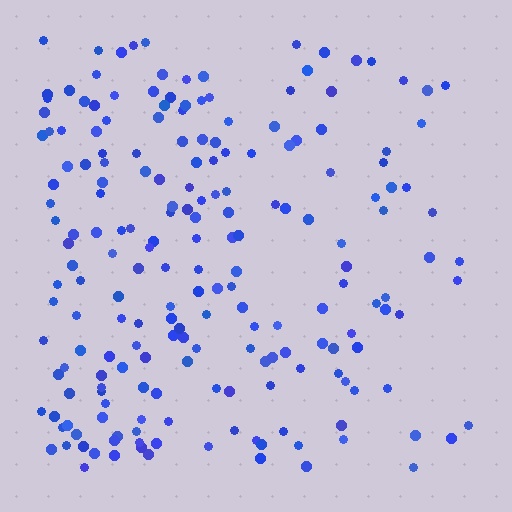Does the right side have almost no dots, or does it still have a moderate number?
Still a moderate number, just noticeably fewer than the left.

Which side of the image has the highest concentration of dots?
The left.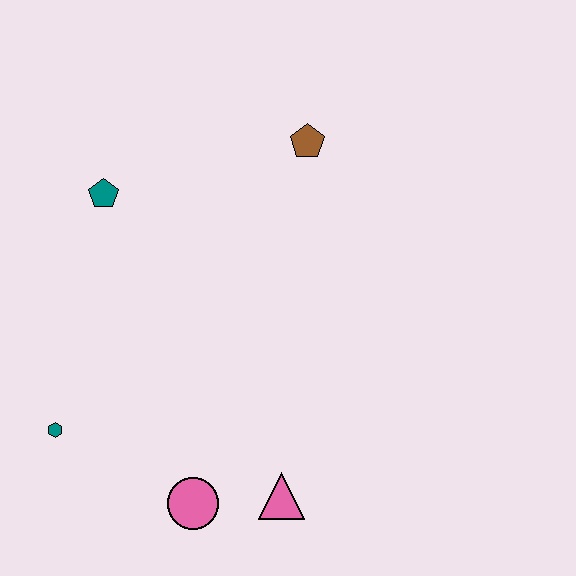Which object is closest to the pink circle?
The pink triangle is closest to the pink circle.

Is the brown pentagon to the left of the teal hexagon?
No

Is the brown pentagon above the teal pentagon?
Yes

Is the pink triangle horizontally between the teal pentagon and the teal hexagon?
No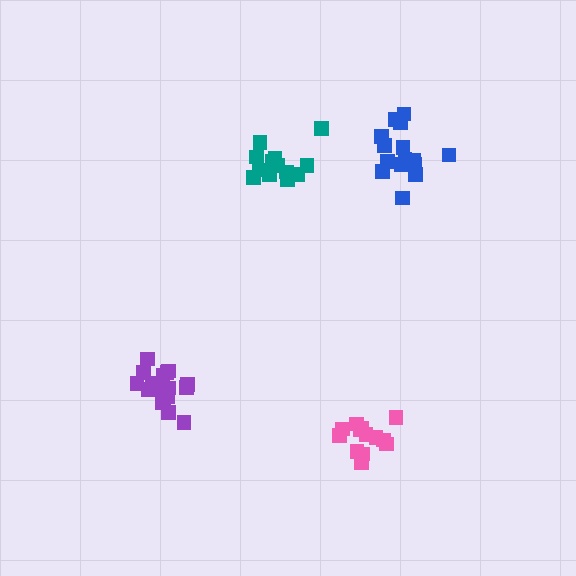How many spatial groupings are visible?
There are 4 spatial groupings.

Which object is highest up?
The blue cluster is topmost.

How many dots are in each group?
Group 1: 13 dots, Group 2: 16 dots, Group 3: 14 dots, Group 4: 17 dots (60 total).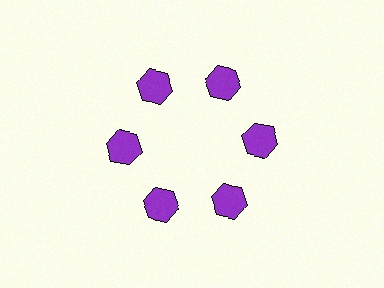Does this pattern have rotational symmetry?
Yes, this pattern has 6-fold rotational symmetry. It looks the same after rotating 60 degrees around the center.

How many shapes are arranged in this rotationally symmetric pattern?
There are 6 shapes, arranged in 6 groups of 1.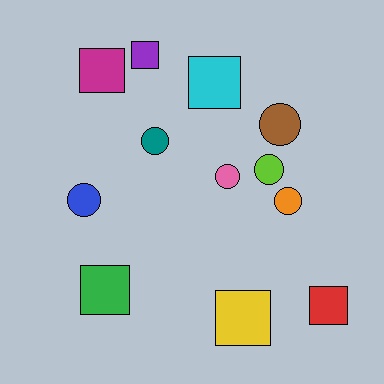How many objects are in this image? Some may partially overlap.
There are 12 objects.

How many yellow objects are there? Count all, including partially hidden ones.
There is 1 yellow object.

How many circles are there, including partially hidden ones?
There are 6 circles.